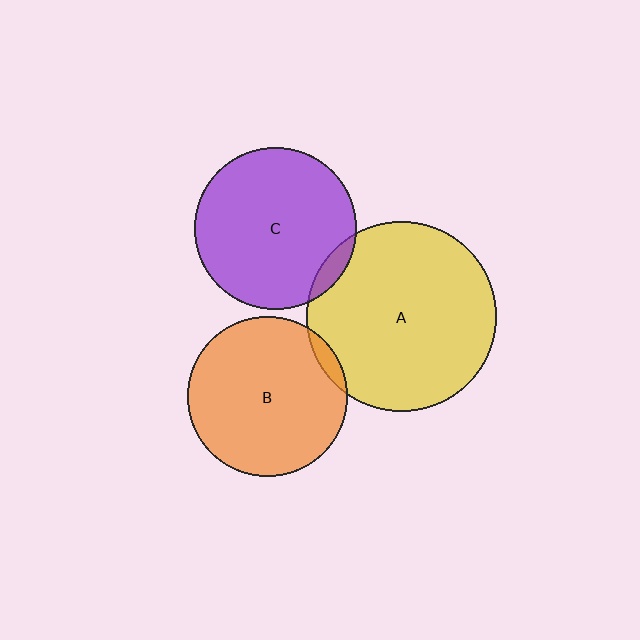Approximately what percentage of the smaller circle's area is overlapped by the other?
Approximately 5%.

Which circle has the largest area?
Circle A (yellow).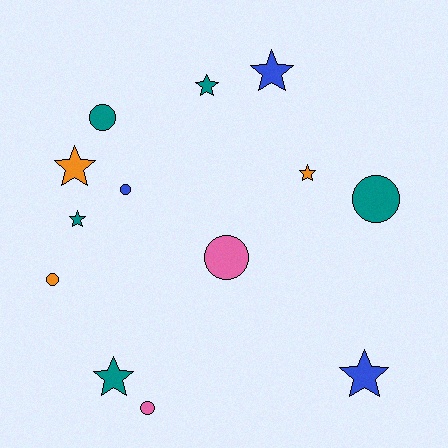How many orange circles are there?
There is 1 orange circle.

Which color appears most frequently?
Teal, with 5 objects.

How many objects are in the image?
There are 13 objects.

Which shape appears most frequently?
Star, with 7 objects.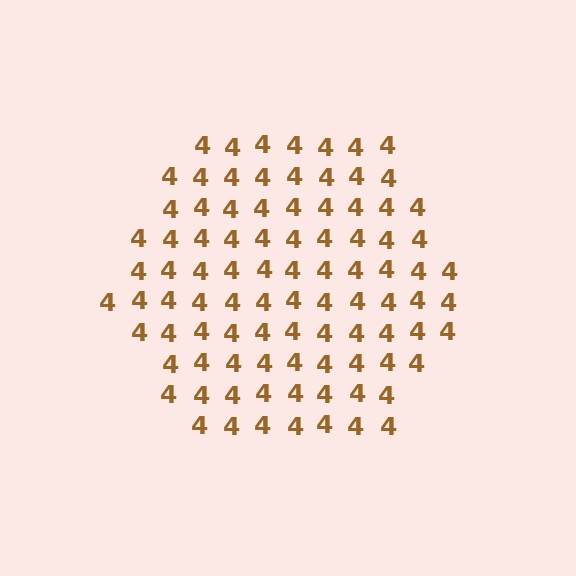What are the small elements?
The small elements are digit 4's.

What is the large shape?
The large shape is a hexagon.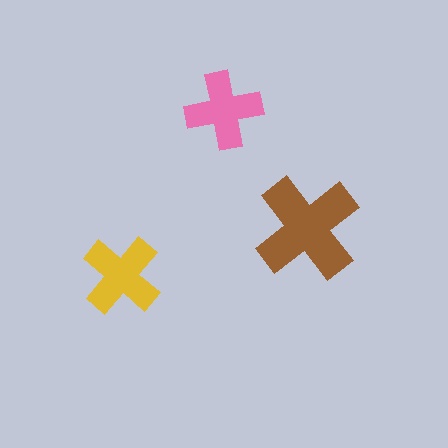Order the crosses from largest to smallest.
the brown one, the yellow one, the pink one.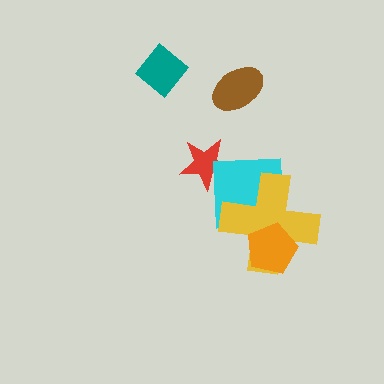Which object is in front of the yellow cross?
The orange pentagon is in front of the yellow cross.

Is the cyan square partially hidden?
Yes, it is partially covered by another shape.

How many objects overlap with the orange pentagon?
2 objects overlap with the orange pentagon.